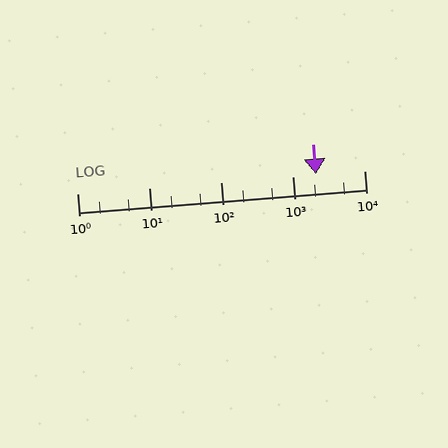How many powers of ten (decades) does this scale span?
The scale spans 4 decades, from 1 to 10000.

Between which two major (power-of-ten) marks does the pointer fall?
The pointer is between 1000 and 10000.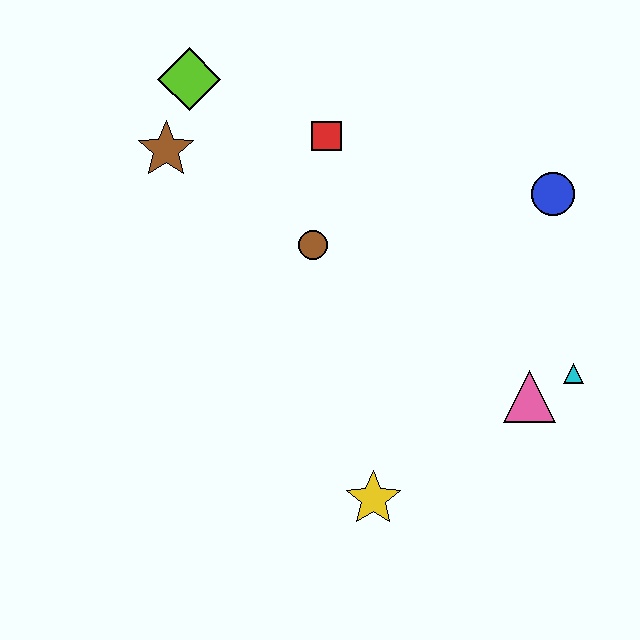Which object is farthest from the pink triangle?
The lime diamond is farthest from the pink triangle.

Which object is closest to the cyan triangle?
The pink triangle is closest to the cyan triangle.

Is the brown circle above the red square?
No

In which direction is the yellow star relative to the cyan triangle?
The yellow star is to the left of the cyan triangle.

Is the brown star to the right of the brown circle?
No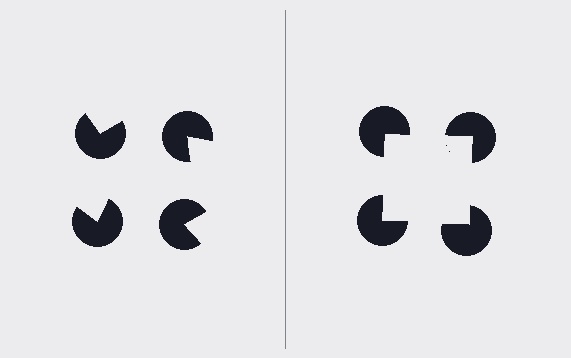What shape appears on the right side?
An illusory square.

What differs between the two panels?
The pac-man discs are positioned identically on both sides; only the wedge orientations differ. On the right they align to a square; on the left they are misaligned.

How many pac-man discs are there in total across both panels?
8 — 4 on each side.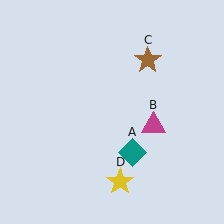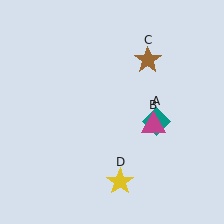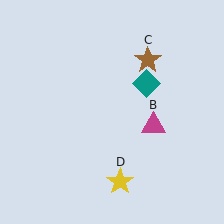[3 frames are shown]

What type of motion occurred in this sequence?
The teal diamond (object A) rotated counterclockwise around the center of the scene.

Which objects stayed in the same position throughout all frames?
Magenta triangle (object B) and brown star (object C) and yellow star (object D) remained stationary.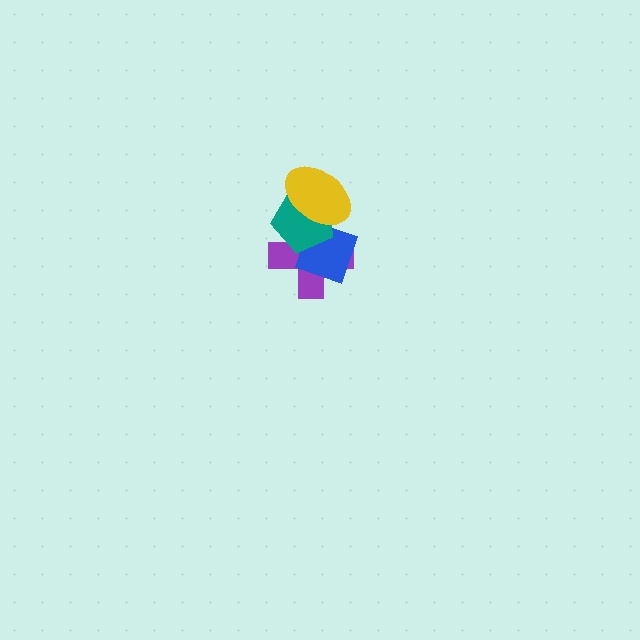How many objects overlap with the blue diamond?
3 objects overlap with the blue diamond.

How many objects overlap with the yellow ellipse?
3 objects overlap with the yellow ellipse.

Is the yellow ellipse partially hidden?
No, no other shape covers it.